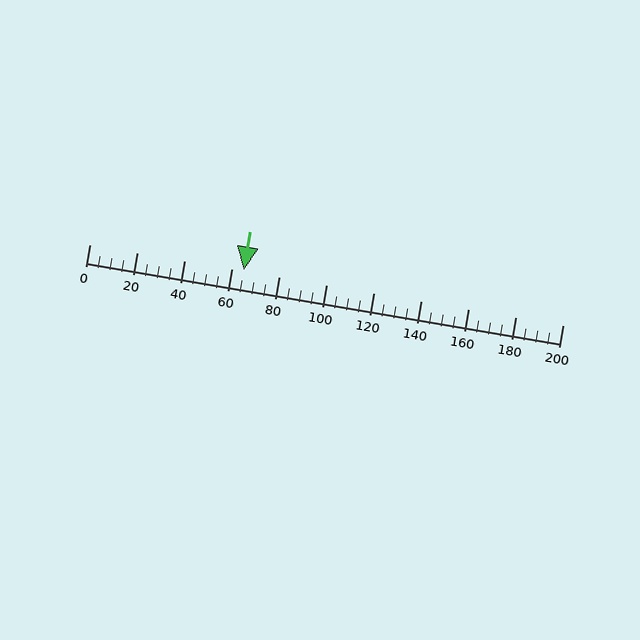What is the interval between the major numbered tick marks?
The major tick marks are spaced 20 units apart.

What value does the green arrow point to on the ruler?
The green arrow points to approximately 65.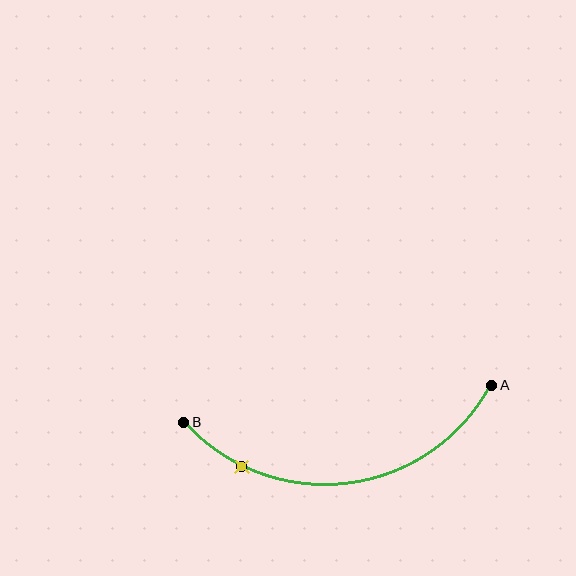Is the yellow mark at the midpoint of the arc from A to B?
No. The yellow mark lies on the arc but is closer to endpoint B. The arc midpoint would be at the point on the curve equidistant along the arc from both A and B.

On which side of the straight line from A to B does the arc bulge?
The arc bulges below the straight line connecting A and B.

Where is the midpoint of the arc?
The arc midpoint is the point on the curve farthest from the straight line joining A and B. It sits below that line.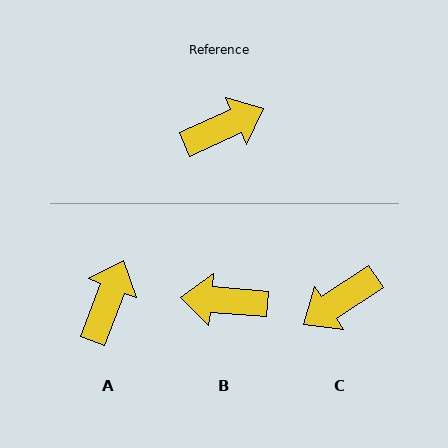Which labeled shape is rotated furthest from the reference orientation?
C, about 171 degrees away.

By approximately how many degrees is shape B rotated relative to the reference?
Approximately 151 degrees counter-clockwise.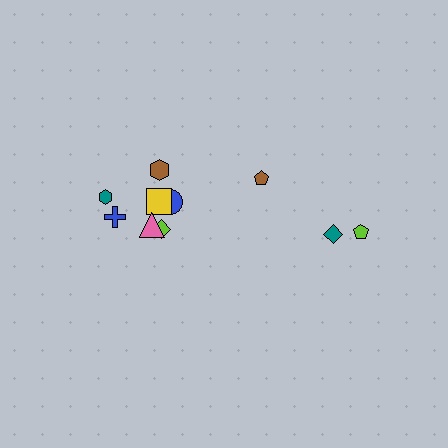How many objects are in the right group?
There are 3 objects.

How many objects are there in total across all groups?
There are 10 objects.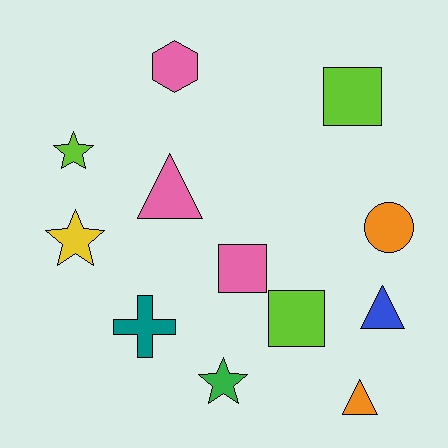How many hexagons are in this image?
There is 1 hexagon.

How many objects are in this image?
There are 12 objects.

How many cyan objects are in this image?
There are no cyan objects.